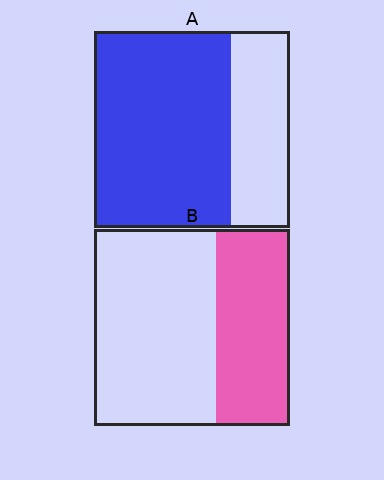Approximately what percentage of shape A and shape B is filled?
A is approximately 70% and B is approximately 40%.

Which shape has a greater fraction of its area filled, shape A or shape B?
Shape A.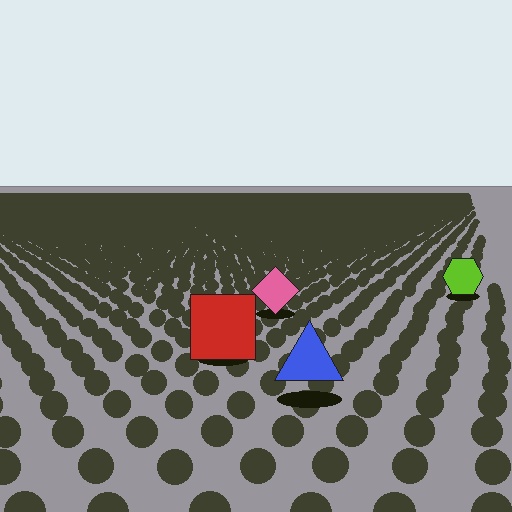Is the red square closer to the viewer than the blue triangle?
No. The blue triangle is closer — you can tell from the texture gradient: the ground texture is coarser near it.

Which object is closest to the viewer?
The blue triangle is closest. The texture marks near it are larger and more spread out.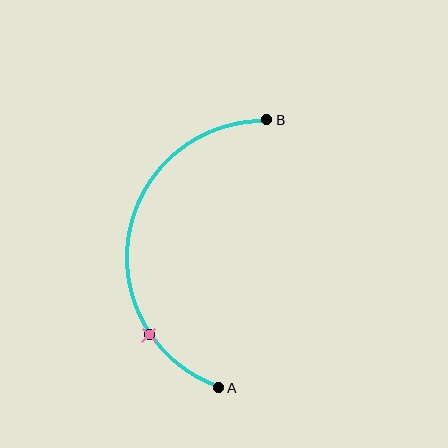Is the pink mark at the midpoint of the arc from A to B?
No. The pink mark lies on the arc but is closer to endpoint A. The arc midpoint would be at the point on the curve equidistant along the arc from both A and B.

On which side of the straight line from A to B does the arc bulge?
The arc bulges to the left of the straight line connecting A and B.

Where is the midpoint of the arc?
The arc midpoint is the point on the curve farthest from the straight line joining A and B. It sits to the left of that line.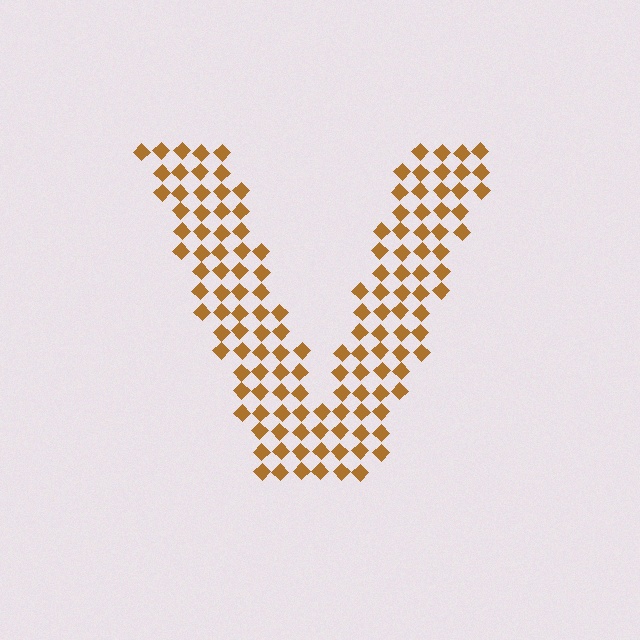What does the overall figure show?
The overall figure shows the letter V.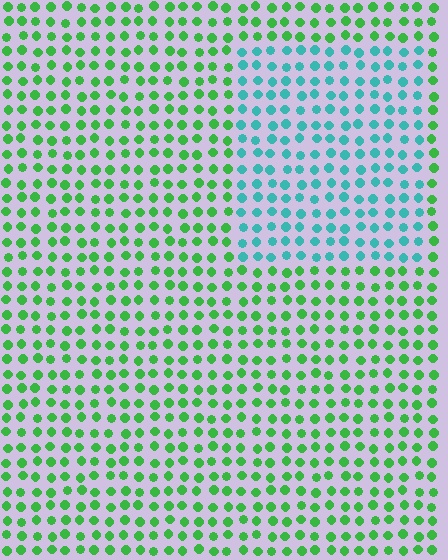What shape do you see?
I see a rectangle.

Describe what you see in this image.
The image is filled with small green elements in a uniform arrangement. A rectangle-shaped region is visible where the elements are tinted to a slightly different hue, forming a subtle color boundary.